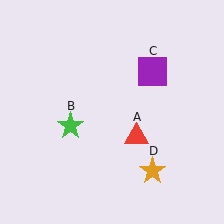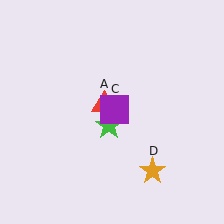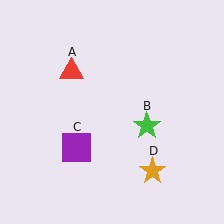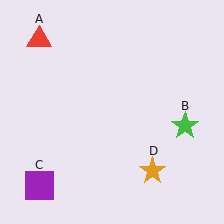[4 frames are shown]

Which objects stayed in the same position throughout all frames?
Orange star (object D) remained stationary.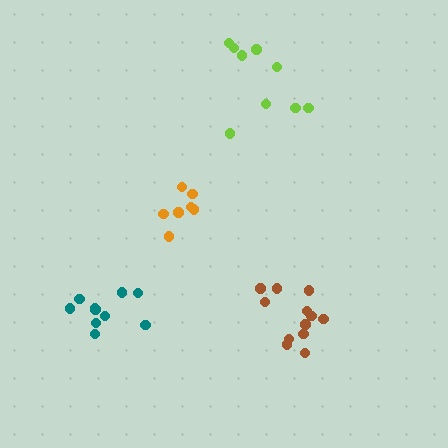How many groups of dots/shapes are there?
There are 4 groups.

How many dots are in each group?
Group 1: 12 dots, Group 2: 10 dots, Group 3: 7 dots, Group 4: 9 dots (38 total).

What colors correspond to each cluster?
The clusters are colored: brown, teal, orange, lime.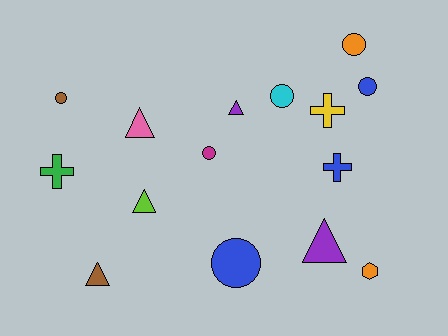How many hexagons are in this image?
There is 1 hexagon.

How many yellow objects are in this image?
There is 1 yellow object.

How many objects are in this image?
There are 15 objects.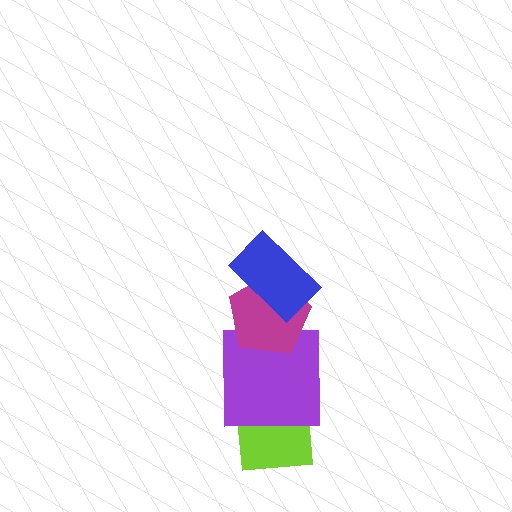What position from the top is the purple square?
The purple square is 3rd from the top.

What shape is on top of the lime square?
The purple square is on top of the lime square.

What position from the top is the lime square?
The lime square is 4th from the top.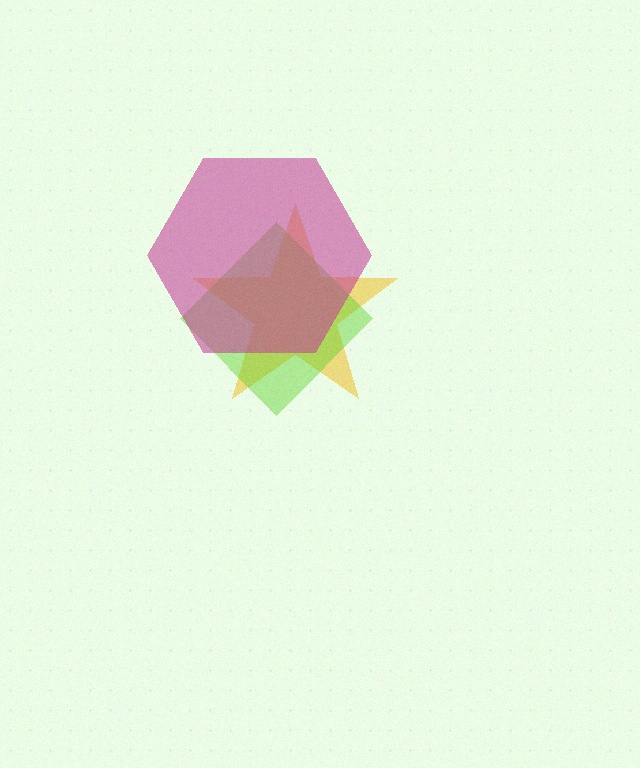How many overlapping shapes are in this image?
There are 3 overlapping shapes in the image.